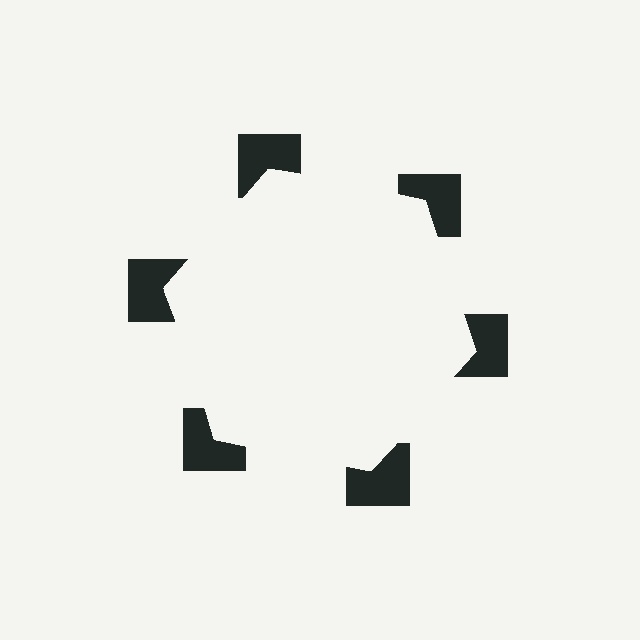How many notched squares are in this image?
There are 6 — one at each vertex of the illusory hexagon.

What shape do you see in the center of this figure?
An illusory hexagon — its edges are inferred from the aligned wedge cuts in the notched squares, not physically drawn.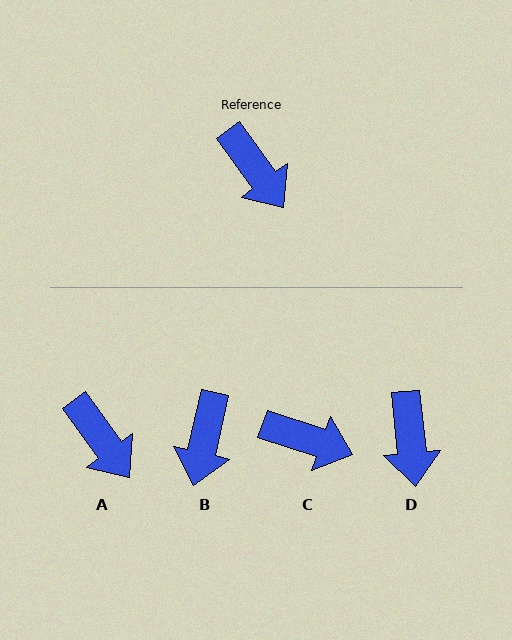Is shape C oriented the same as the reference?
No, it is off by about 35 degrees.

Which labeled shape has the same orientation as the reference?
A.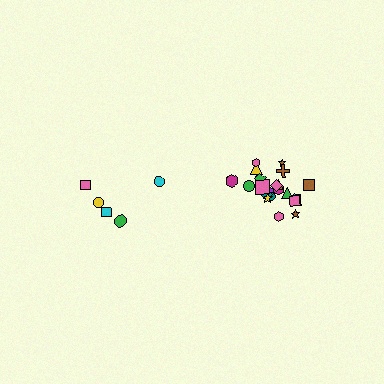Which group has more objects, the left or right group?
The right group.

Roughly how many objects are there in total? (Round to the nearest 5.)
Roughly 25 objects in total.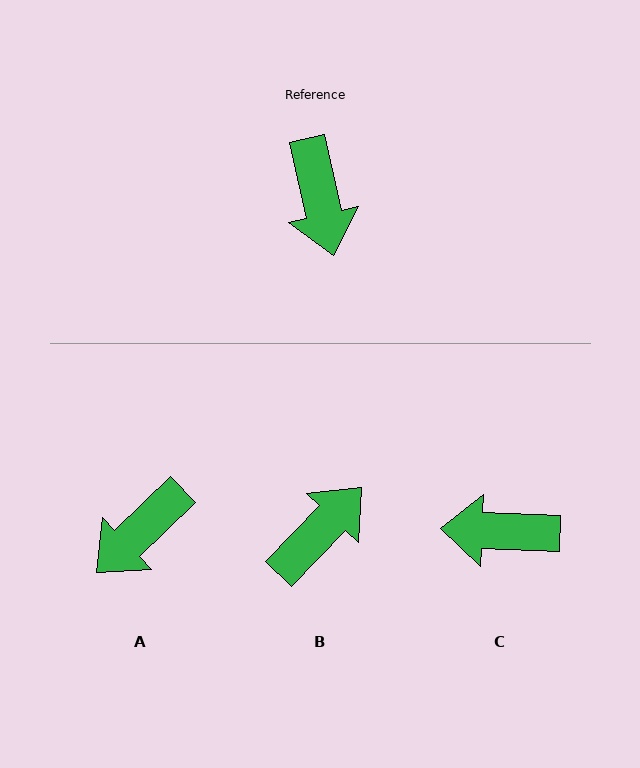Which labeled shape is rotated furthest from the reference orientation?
B, about 124 degrees away.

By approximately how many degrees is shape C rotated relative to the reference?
Approximately 105 degrees clockwise.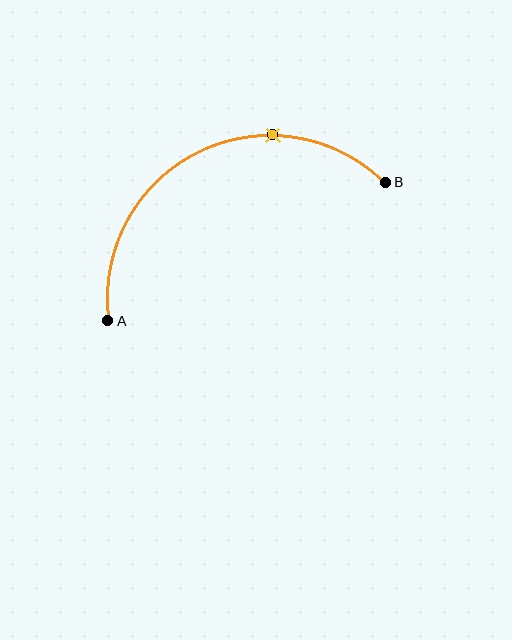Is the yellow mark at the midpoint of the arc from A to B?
No. The yellow mark lies on the arc but is closer to endpoint B. The arc midpoint would be at the point on the curve equidistant along the arc from both A and B.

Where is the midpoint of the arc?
The arc midpoint is the point on the curve farthest from the straight line joining A and B. It sits above that line.